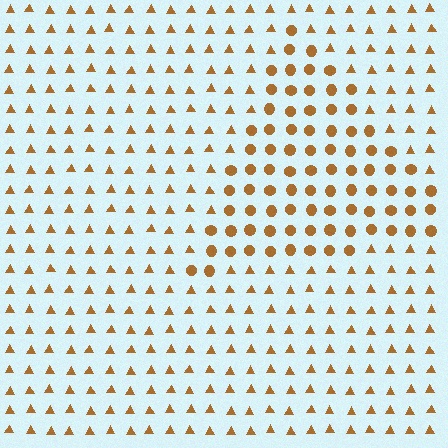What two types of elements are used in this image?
The image uses circles inside the triangle region and triangles outside it.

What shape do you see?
I see a triangle.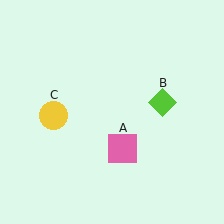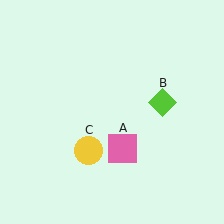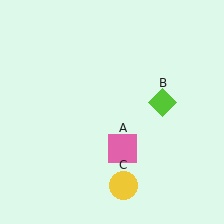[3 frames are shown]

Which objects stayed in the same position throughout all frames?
Pink square (object A) and lime diamond (object B) remained stationary.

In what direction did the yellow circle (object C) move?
The yellow circle (object C) moved down and to the right.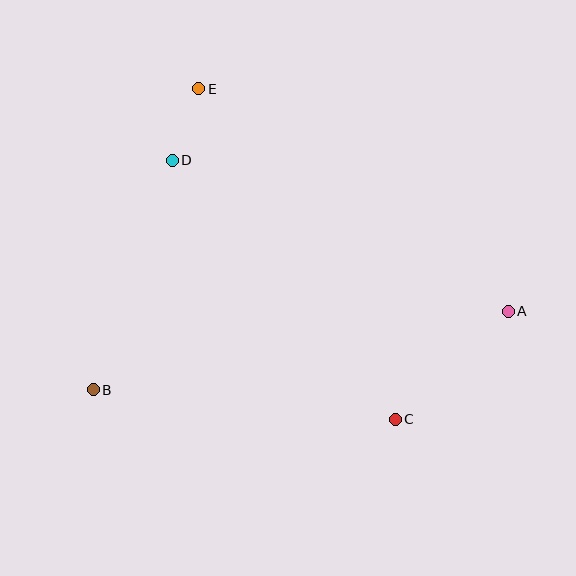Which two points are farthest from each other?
Points A and B are farthest from each other.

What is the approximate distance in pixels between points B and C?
The distance between B and C is approximately 303 pixels.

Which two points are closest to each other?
Points D and E are closest to each other.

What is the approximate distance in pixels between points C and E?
The distance between C and E is approximately 384 pixels.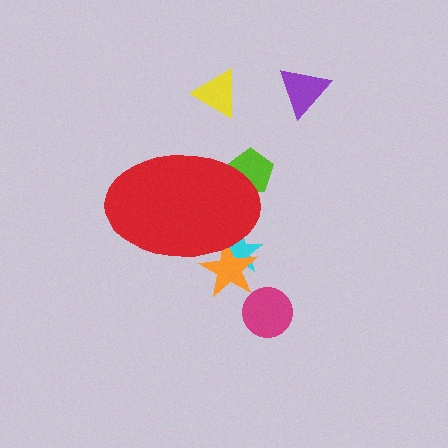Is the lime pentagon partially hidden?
Yes, the lime pentagon is partially hidden behind the red ellipse.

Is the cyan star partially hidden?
Yes, the cyan star is partially hidden behind the red ellipse.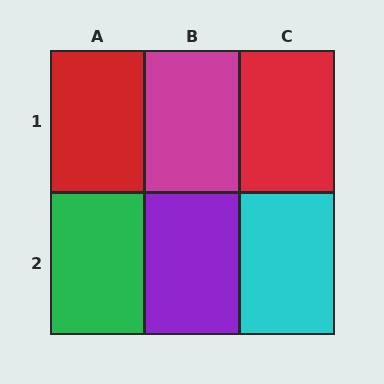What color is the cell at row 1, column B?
Magenta.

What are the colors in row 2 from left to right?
Green, purple, cyan.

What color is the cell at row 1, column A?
Red.